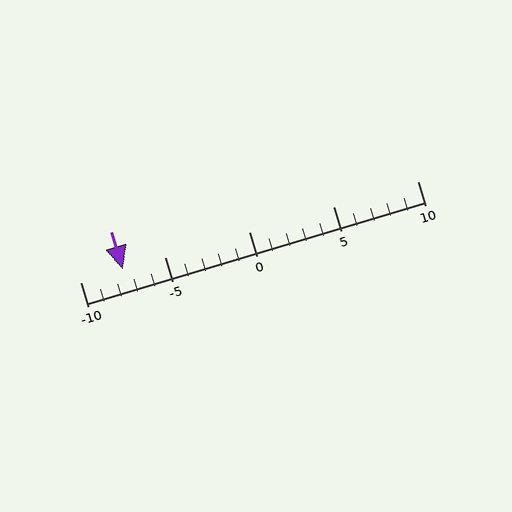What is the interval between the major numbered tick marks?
The major tick marks are spaced 5 units apart.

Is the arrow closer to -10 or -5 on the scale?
The arrow is closer to -5.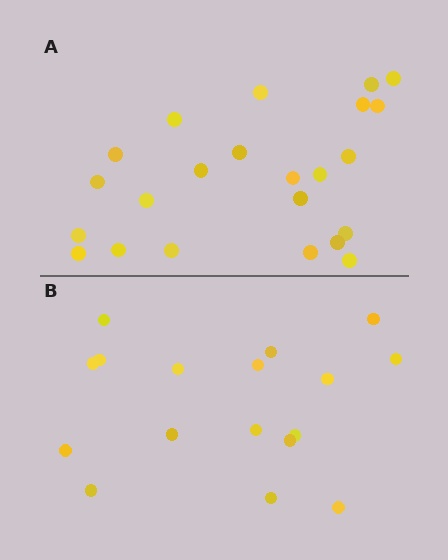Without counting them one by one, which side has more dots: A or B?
Region A (the top region) has more dots.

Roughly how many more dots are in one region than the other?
Region A has about 6 more dots than region B.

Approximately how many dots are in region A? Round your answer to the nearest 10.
About 20 dots. (The exact count is 23, which rounds to 20.)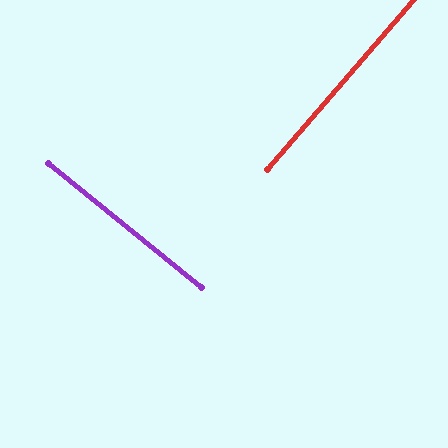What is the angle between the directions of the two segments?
Approximately 88 degrees.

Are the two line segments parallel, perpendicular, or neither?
Perpendicular — they meet at approximately 88°.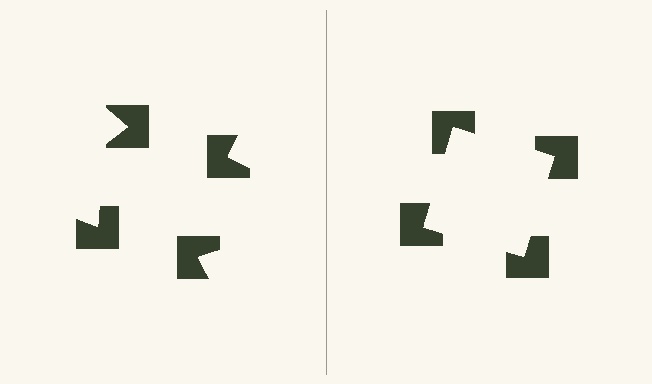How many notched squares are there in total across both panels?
8 — 4 on each side.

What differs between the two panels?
The notched squares are positioned identically on both sides; only the wedge orientations differ. On the right they align to a square; on the left they are misaligned.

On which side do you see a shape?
An illusory square appears on the right side. On the left side the wedge cuts are rotated, so no coherent shape forms.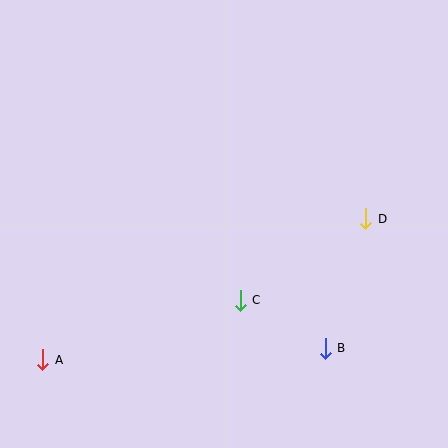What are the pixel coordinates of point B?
Point B is at (325, 348).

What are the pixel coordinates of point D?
Point D is at (366, 219).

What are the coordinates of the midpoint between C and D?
The midpoint between C and D is at (303, 260).